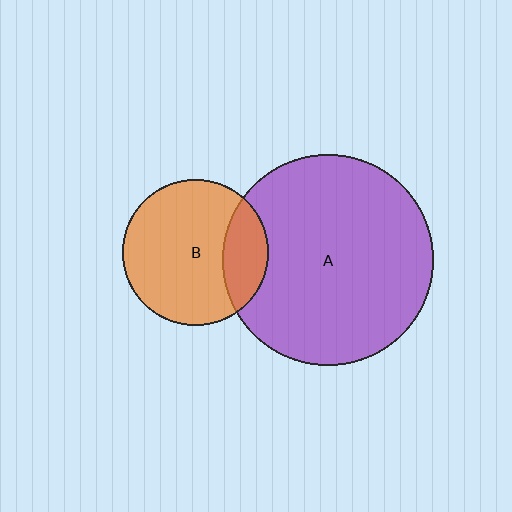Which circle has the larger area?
Circle A (purple).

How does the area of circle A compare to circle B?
Approximately 2.1 times.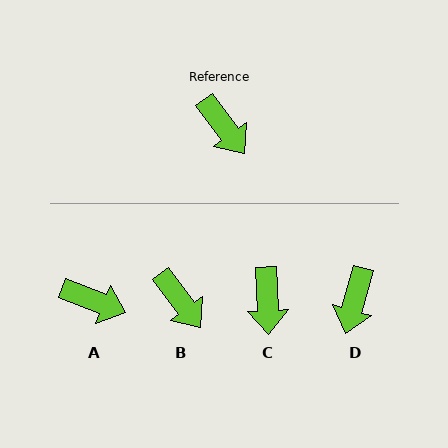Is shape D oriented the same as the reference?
No, it is off by about 52 degrees.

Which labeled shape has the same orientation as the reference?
B.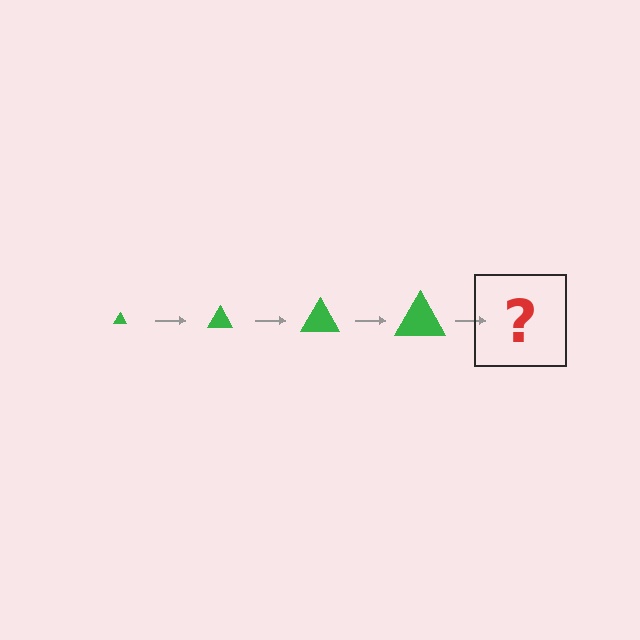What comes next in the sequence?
The next element should be a green triangle, larger than the previous one.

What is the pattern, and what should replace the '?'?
The pattern is that the triangle gets progressively larger each step. The '?' should be a green triangle, larger than the previous one.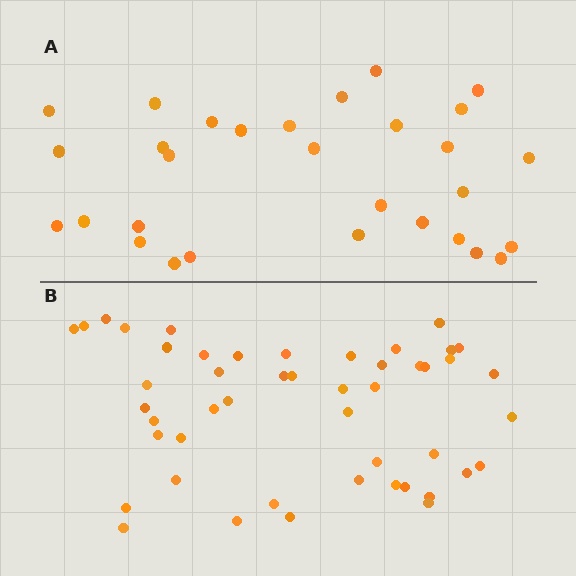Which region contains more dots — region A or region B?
Region B (the bottom region) has more dots.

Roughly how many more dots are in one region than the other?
Region B has approximately 20 more dots than region A.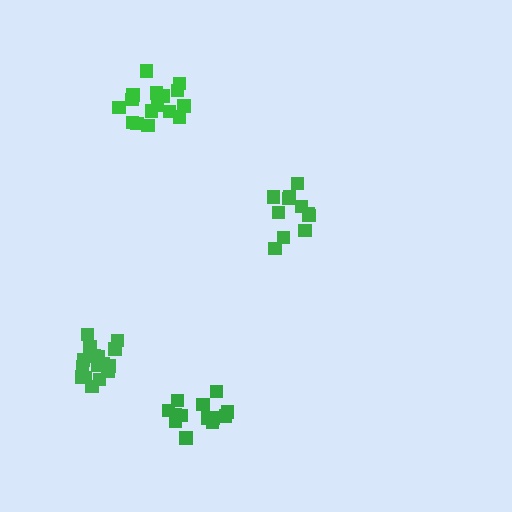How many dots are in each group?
Group 1: 13 dots, Group 2: 11 dots, Group 3: 17 dots, Group 4: 16 dots (57 total).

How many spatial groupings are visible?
There are 4 spatial groupings.